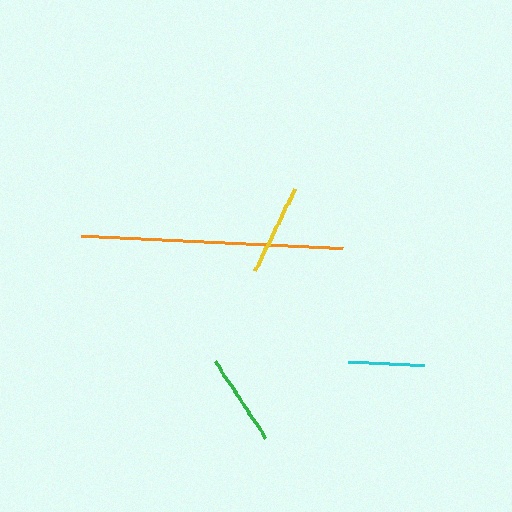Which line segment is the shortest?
The cyan line is the shortest at approximately 76 pixels.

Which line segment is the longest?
The orange line is the longest at approximately 263 pixels.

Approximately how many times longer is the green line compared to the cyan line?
The green line is approximately 1.2 times the length of the cyan line.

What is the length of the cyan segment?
The cyan segment is approximately 76 pixels long.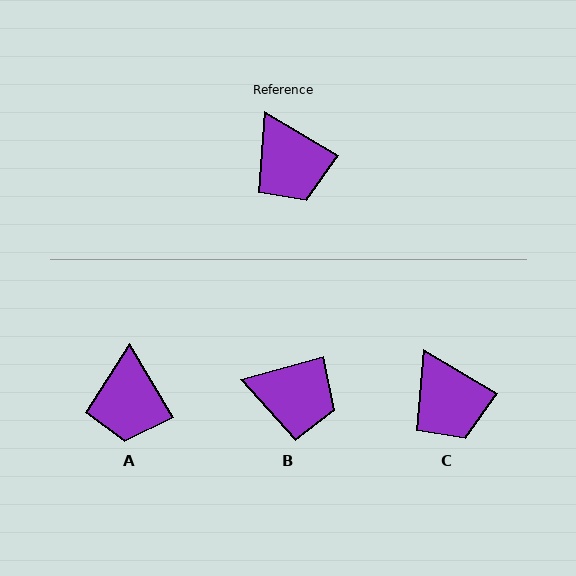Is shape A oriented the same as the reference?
No, it is off by about 28 degrees.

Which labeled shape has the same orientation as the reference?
C.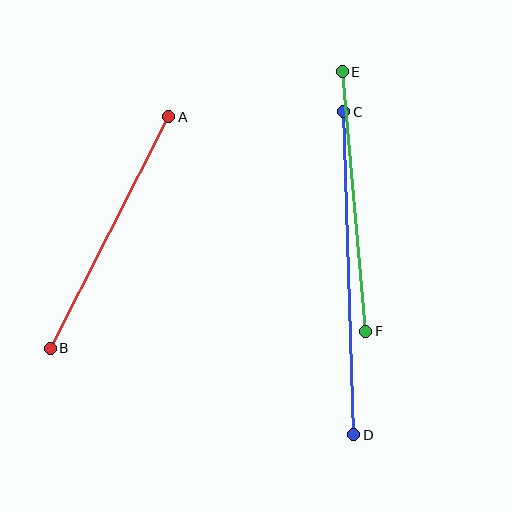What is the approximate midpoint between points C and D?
The midpoint is at approximately (349, 273) pixels.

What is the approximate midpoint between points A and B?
The midpoint is at approximately (109, 233) pixels.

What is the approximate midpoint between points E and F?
The midpoint is at approximately (354, 202) pixels.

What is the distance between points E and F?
The distance is approximately 261 pixels.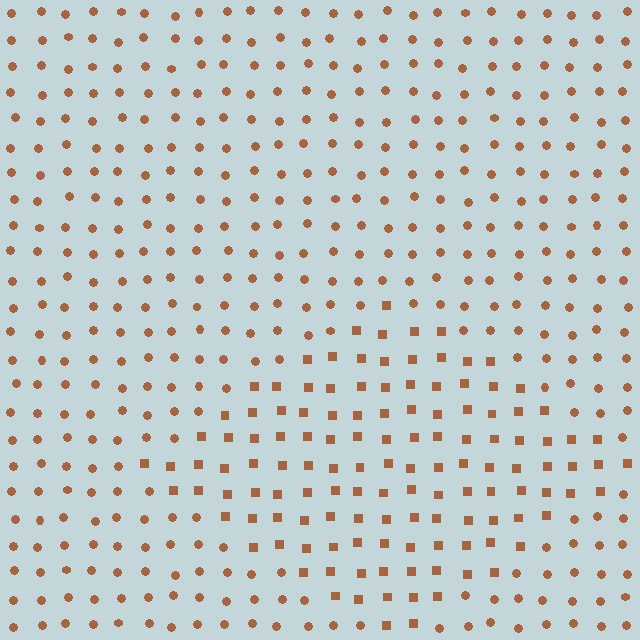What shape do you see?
I see a diamond.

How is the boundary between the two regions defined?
The boundary is defined by a change in element shape: squares inside vs. circles outside. All elements share the same color and spacing.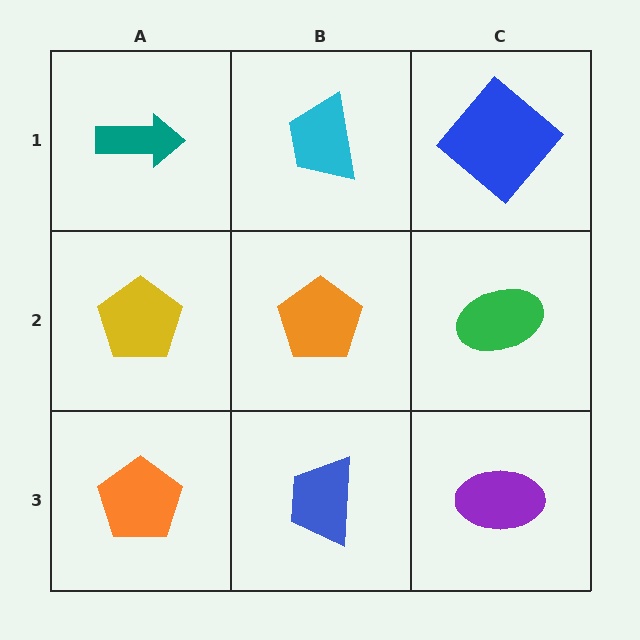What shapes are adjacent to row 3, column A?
A yellow pentagon (row 2, column A), a blue trapezoid (row 3, column B).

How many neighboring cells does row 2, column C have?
3.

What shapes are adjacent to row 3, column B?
An orange pentagon (row 2, column B), an orange pentagon (row 3, column A), a purple ellipse (row 3, column C).